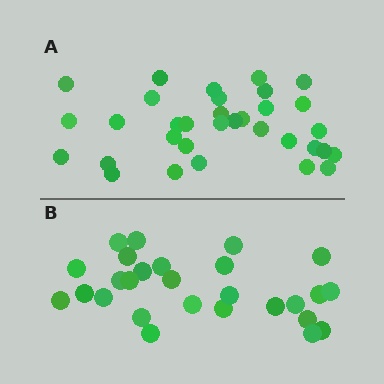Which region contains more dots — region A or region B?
Region A (the top region) has more dots.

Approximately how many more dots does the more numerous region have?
Region A has about 6 more dots than region B.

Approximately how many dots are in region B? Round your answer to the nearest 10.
About 30 dots. (The exact count is 27, which rounds to 30.)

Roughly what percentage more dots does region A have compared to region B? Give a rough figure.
About 20% more.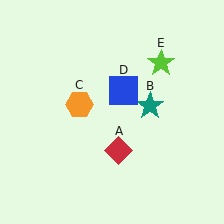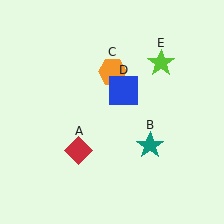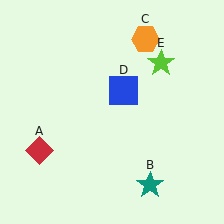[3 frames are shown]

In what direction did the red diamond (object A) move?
The red diamond (object A) moved left.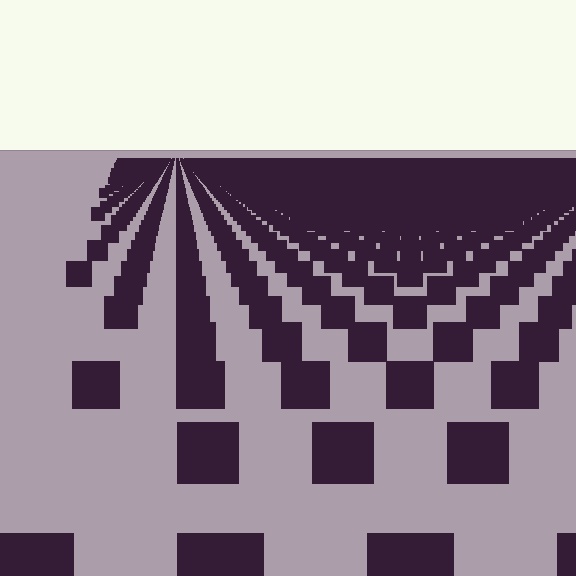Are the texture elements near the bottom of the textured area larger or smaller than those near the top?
Larger. Near the bottom, elements are closer to the viewer and appear at a bigger on-screen size.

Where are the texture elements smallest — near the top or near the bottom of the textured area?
Near the top.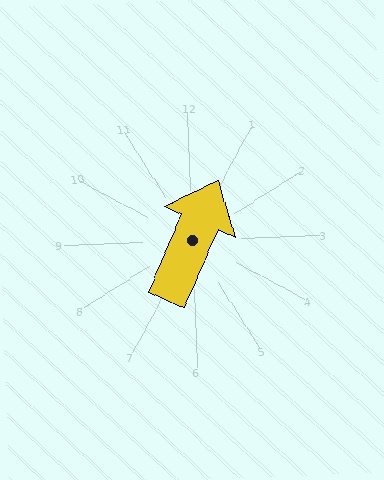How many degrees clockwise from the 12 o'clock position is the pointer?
Approximately 26 degrees.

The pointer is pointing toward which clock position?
Roughly 1 o'clock.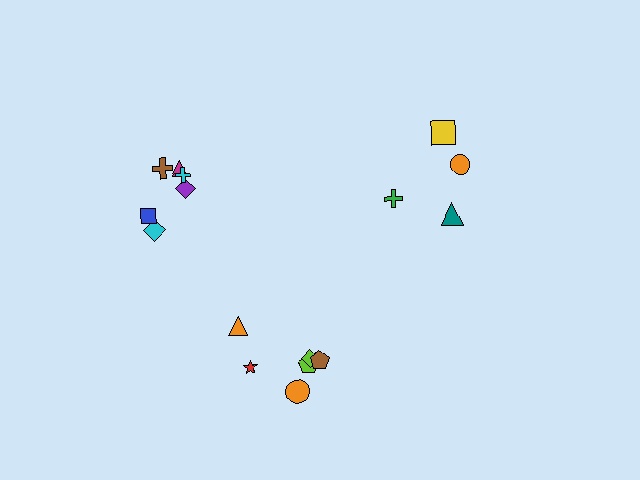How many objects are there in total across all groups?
There are 16 objects.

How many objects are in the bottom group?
There are 6 objects.